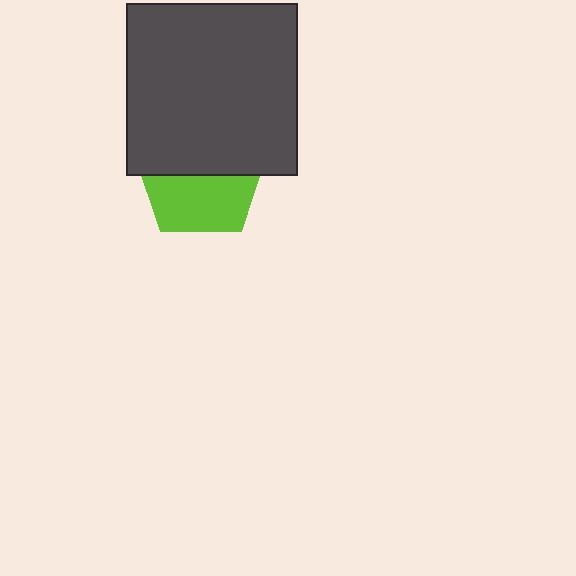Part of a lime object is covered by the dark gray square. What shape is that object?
It is a pentagon.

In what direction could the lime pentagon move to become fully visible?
The lime pentagon could move down. That would shift it out from behind the dark gray square entirely.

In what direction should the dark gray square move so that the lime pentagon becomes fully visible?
The dark gray square should move up. That is the shortest direction to clear the overlap and leave the lime pentagon fully visible.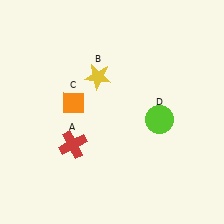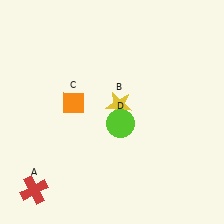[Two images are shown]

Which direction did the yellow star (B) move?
The yellow star (B) moved down.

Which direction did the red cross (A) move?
The red cross (A) moved down.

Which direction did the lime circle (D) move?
The lime circle (D) moved left.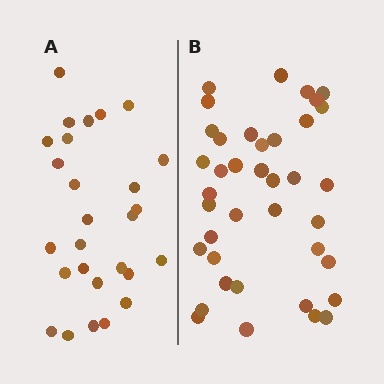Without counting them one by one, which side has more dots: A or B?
Region B (the right region) has more dots.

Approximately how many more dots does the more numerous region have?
Region B has roughly 12 or so more dots than region A.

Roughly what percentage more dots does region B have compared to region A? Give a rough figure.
About 45% more.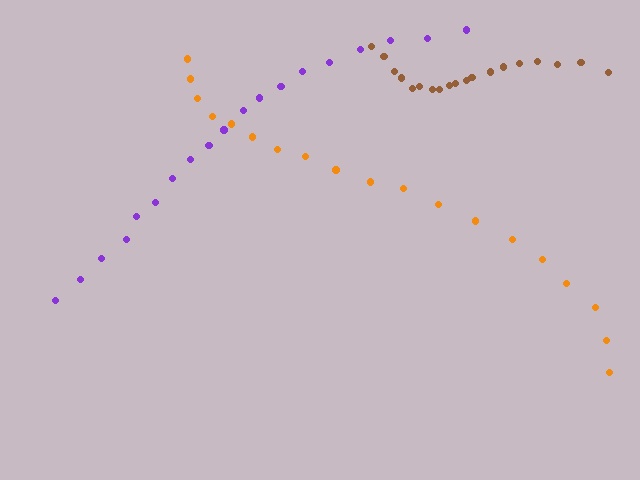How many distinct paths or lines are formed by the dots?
There are 3 distinct paths.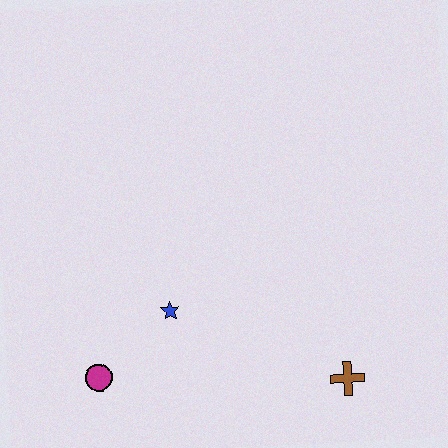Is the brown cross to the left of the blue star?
No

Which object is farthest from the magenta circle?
The brown cross is farthest from the magenta circle.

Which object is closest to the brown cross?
The blue star is closest to the brown cross.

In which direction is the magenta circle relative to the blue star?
The magenta circle is to the left of the blue star.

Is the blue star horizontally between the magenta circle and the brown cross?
Yes